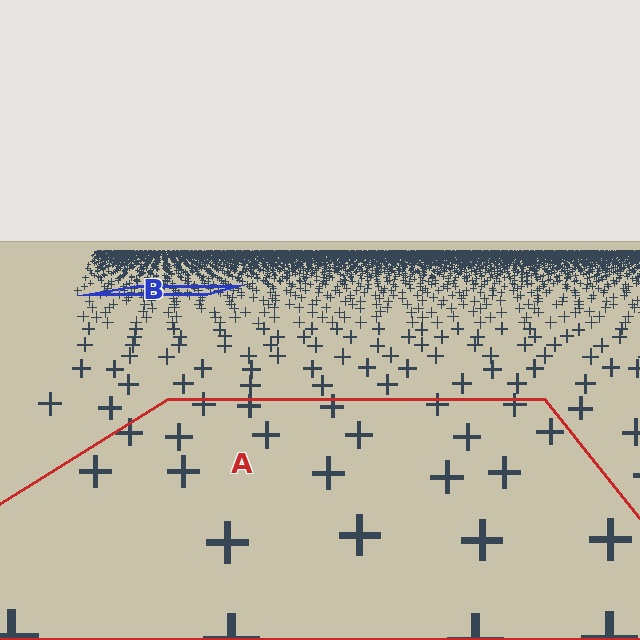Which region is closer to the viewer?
Region A is closer. The texture elements there are larger and more spread out.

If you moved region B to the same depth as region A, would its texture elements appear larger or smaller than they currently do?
They would appear larger. At a closer depth, the same texture elements are projected at a bigger on-screen size.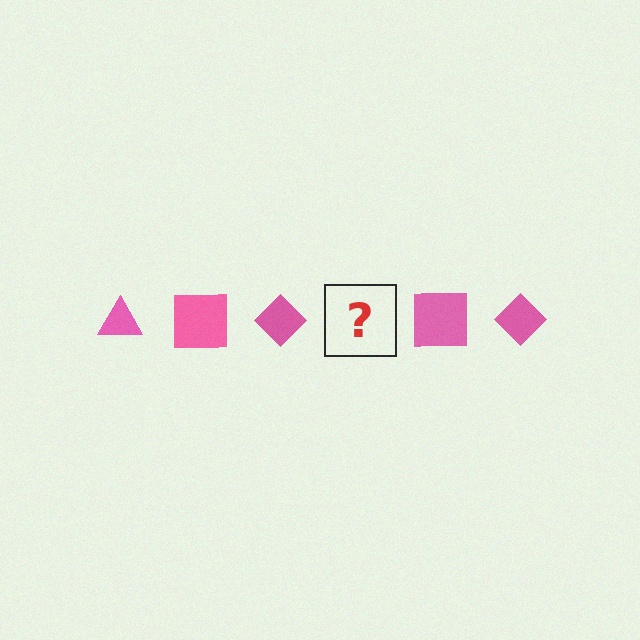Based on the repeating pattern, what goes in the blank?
The blank should be a pink triangle.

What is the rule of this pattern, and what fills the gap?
The rule is that the pattern cycles through triangle, square, diamond shapes in pink. The gap should be filled with a pink triangle.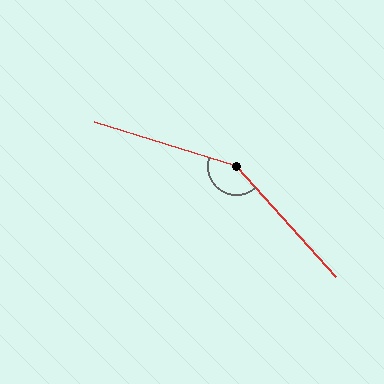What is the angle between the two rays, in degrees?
Approximately 149 degrees.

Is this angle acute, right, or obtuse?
It is obtuse.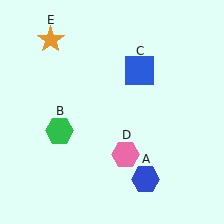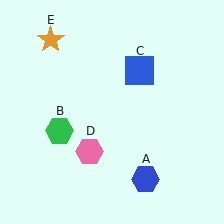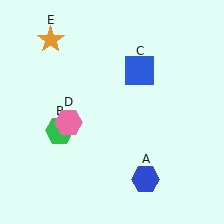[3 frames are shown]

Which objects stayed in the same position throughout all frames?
Blue hexagon (object A) and green hexagon (object B) and blue square (object C) and orange star (object E) remained stationary.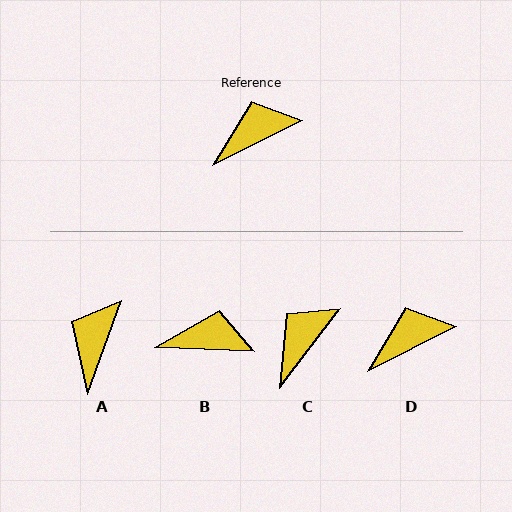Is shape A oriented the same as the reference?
No, it is off by about 43 degrees.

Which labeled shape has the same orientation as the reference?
D.